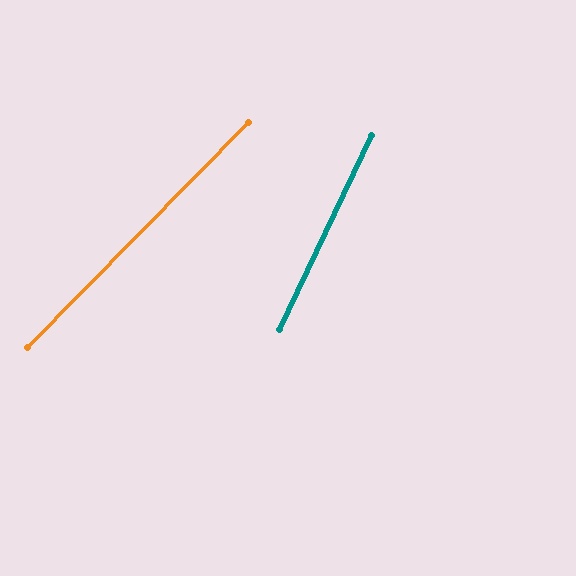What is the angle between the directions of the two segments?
Approximately 19 degrees.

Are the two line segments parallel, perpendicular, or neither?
Neither parallel nor perpendicular — they differ by about 19°.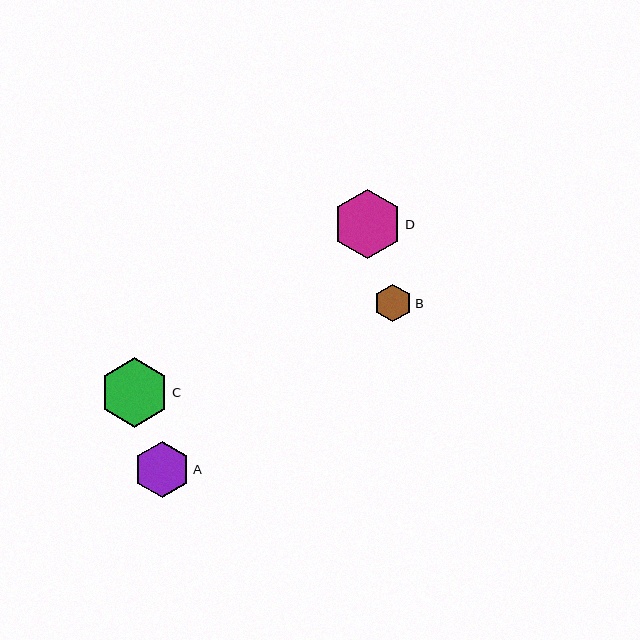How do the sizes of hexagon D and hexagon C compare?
Hexagon D and hexagon C are approximately the same size.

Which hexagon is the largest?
Hexagon D is the largest with a size of approximately 70 pixels.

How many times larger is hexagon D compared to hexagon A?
Hexagon D is approximately 1.2 times the size of hexagon A.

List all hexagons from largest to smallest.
From largest to smallest: D, C, A, B.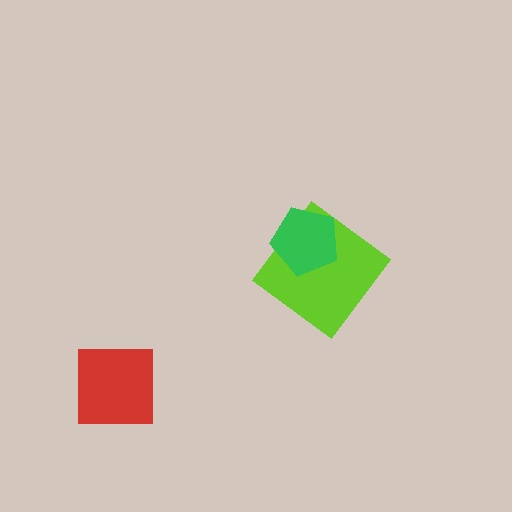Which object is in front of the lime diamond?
The green pentagon is in front of the lime diamond.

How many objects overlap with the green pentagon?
1 object overlaps with the green pentagon.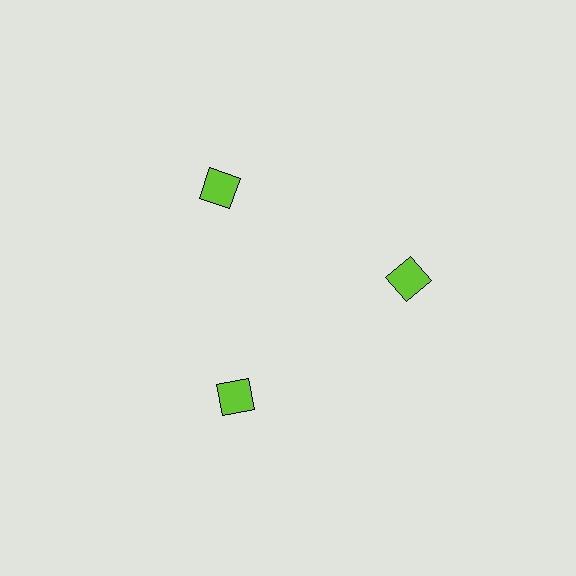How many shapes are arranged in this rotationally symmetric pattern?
There are 3 shapes, arranged in 3 groups of 1.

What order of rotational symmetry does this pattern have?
This pattern has 3-fold rotational symmetry.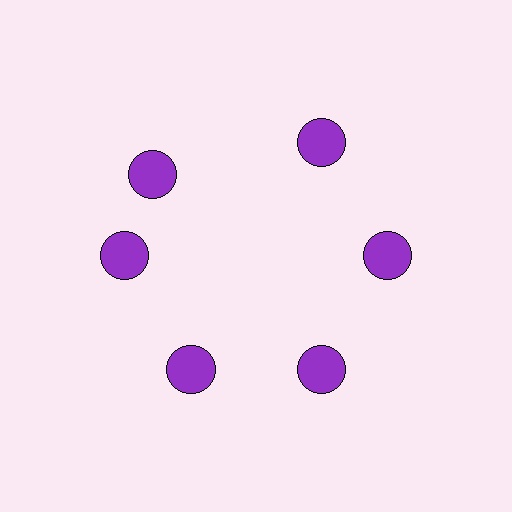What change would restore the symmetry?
The symmetry would be restored by rotating it back into even spacing with its neighbors so that all 6 circles sit at equal angles and equal distance from the center.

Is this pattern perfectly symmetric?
No. The 6 purple circles are arranged in a ring, but one element near the 11 o'clock position is rotated out of alignment along the ring, breaking the 6-fold rotational symmetry.